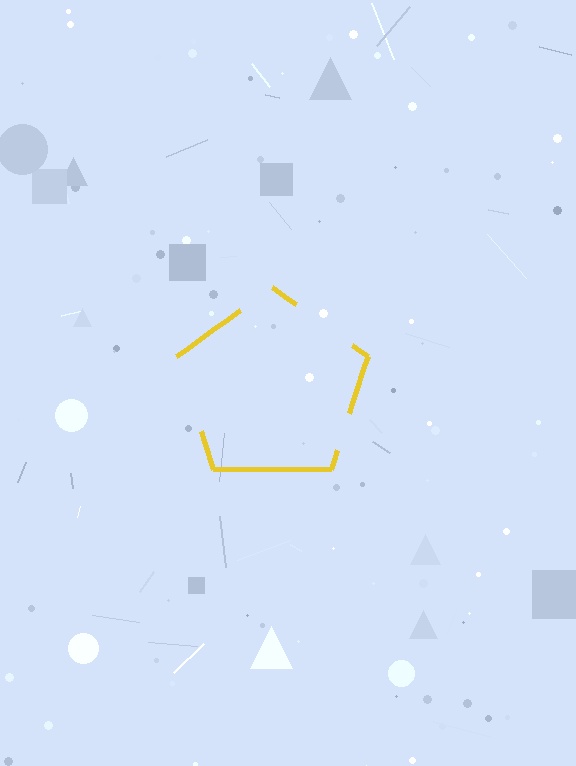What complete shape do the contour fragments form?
The contour fragments form a pentagon.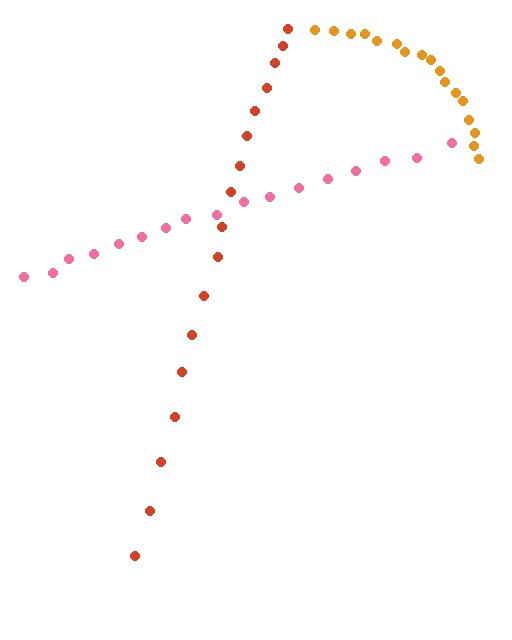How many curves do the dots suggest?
There are 3 distinct paths.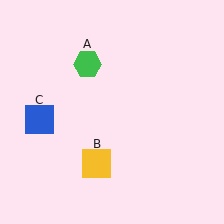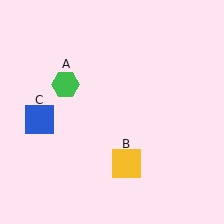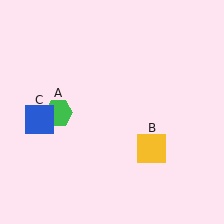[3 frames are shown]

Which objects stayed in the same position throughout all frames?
Blue square (object C) remained stationary.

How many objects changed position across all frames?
2 objects changed position: green hexagon (object A), yellow square (object B).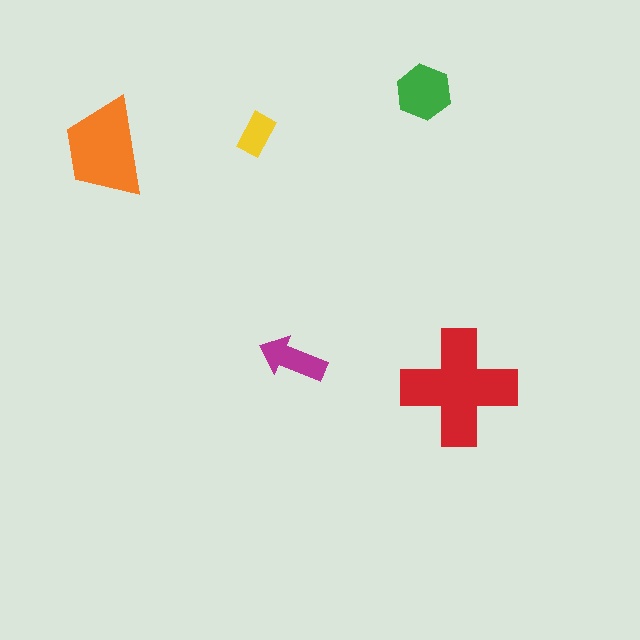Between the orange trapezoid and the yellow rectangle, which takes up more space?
The orange trapezoid.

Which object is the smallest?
The yellow rectangle.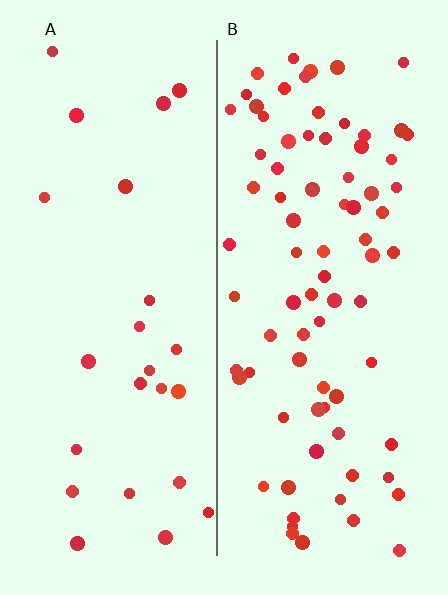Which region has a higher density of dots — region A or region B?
B (the right).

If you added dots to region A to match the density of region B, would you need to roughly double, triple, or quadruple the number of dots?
Approximately triple.